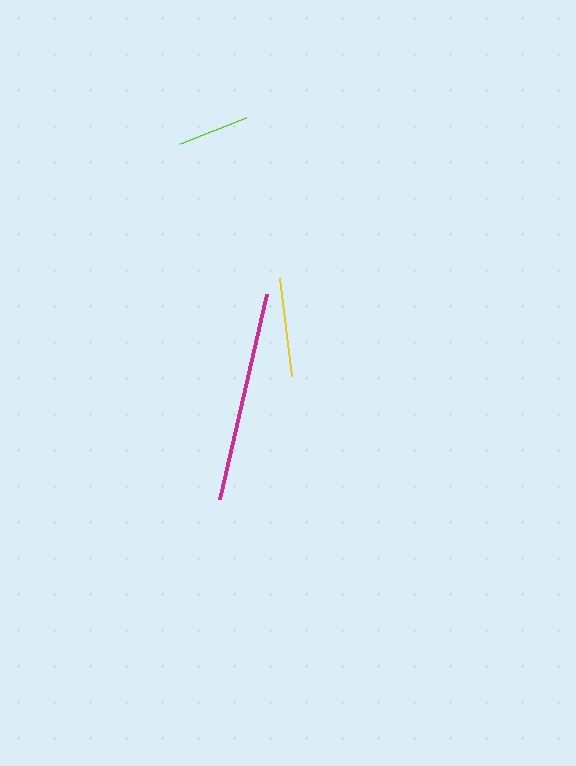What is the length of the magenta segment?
The magenta segment is approximately 210 pixels long.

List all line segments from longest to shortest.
From longest to shortest: magenta, yellow, lime.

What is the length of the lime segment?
The lime segment is approximately 71 pixels long.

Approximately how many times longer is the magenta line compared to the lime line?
The magenta line is approximately 3.0 times the length of the lime line.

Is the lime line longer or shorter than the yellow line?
The yellow line is longer than the lime line.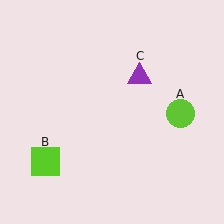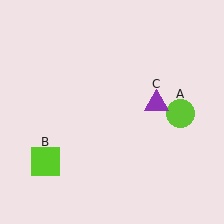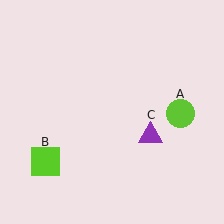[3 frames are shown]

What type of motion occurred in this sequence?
The purple triangle (object C) rotated clockwise around the center of the scene.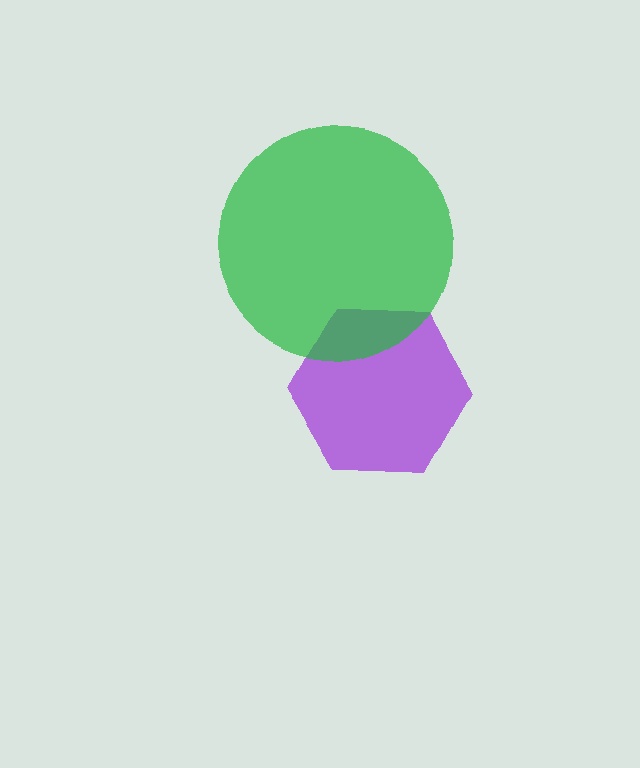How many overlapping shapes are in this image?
There are 2 overlapping shapes in the image.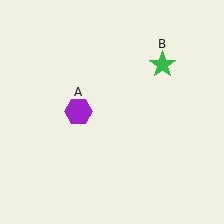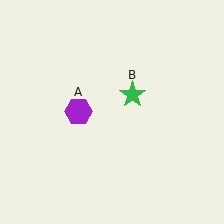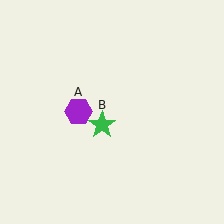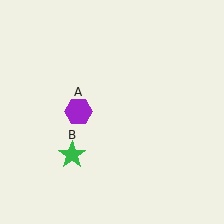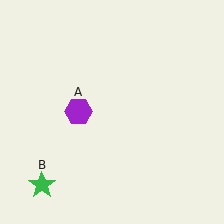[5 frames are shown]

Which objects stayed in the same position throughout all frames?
Purple hexagon (object A) remained stationary.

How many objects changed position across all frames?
1 object changed position: green star (object B).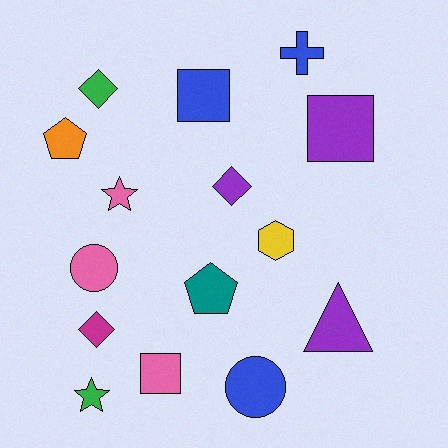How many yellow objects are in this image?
There is 1 yellow object.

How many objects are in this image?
There are 15 objects.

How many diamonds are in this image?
There are 3 diamonds.